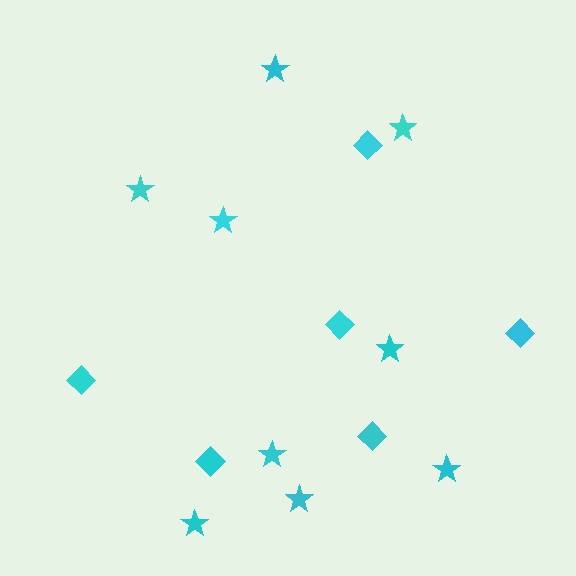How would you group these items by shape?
There are 2 groups: one group of stars (9) and one group of diamonds (6).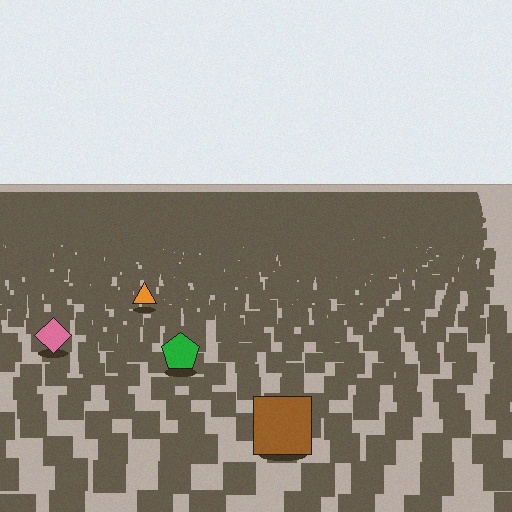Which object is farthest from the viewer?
The orange triangle is farthest from the viewer. It appears smaller and the ground texture around it is denser.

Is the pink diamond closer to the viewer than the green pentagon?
No. The green pentagon is closer — you can tell from the texture gradient: the ground texture is coarser near it.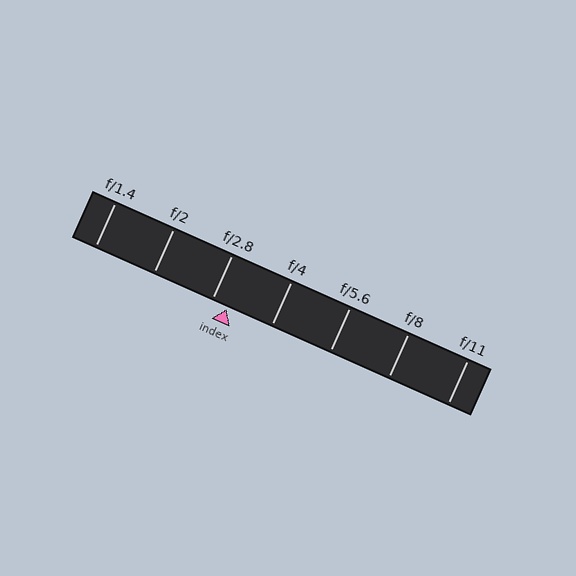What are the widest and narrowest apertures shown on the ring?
The widest aperture shown is f/1.4 and the narrowest is f/11.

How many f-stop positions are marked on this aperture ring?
There are 7 f-stop positions marked.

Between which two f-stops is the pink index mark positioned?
The index mark is between f/2.8 and f/4.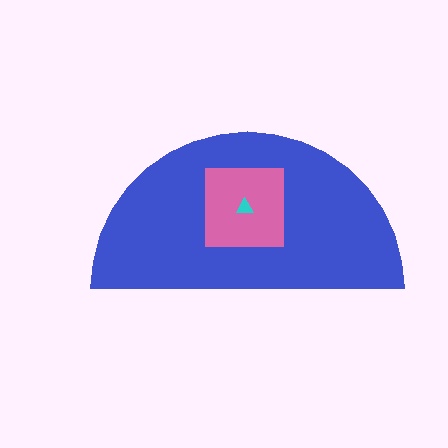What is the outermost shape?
The blue semicircle.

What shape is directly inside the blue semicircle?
The pink square.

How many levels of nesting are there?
3.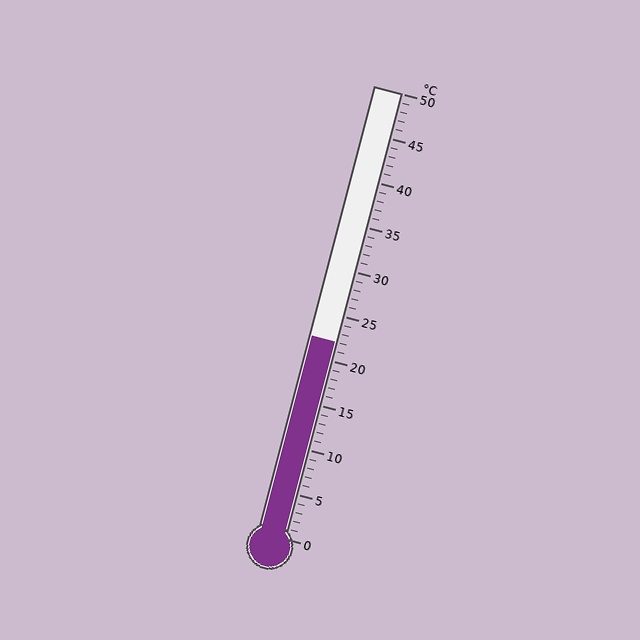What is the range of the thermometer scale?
The thermometer scale ranges from 0°C to 50°C.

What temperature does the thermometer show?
The thermometer shows approximately 22°C.